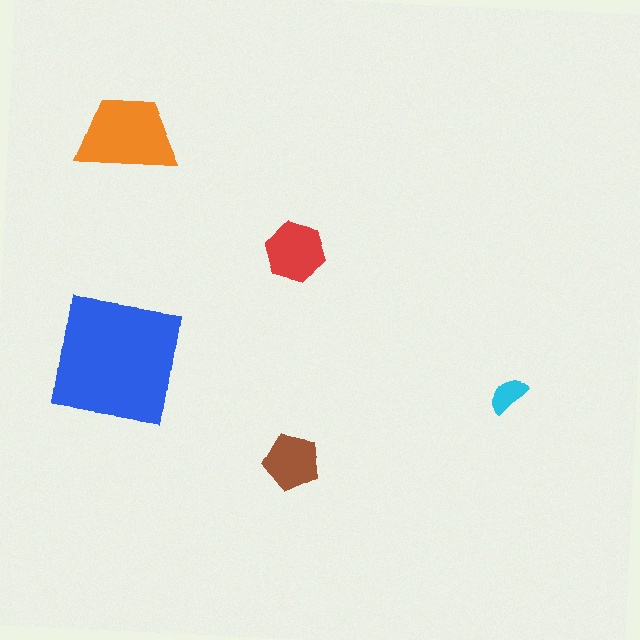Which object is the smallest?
The cyan semicircle.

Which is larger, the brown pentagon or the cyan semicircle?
The brown pentagon.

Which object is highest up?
The orange trapezoid is topmost.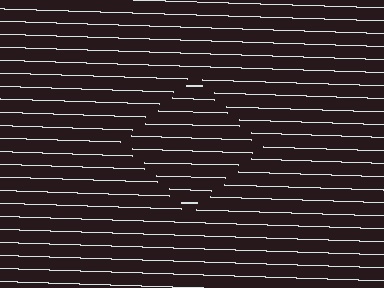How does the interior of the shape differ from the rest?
The interior of the shape contains the same grating, shifted by half a period — the contour is defined by the phase discontinuity where line-ends from the inner and outer gratings abut.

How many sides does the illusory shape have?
4 sides — the line-ends trace a square.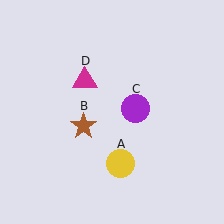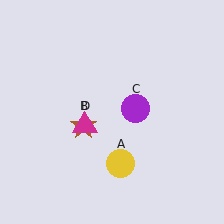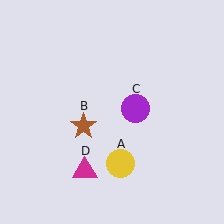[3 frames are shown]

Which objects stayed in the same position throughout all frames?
Yellow circle (object A) and brown star (object B) and purple circle (object C) remained stationary.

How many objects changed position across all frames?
1 object changed position: magenta triangle (object D).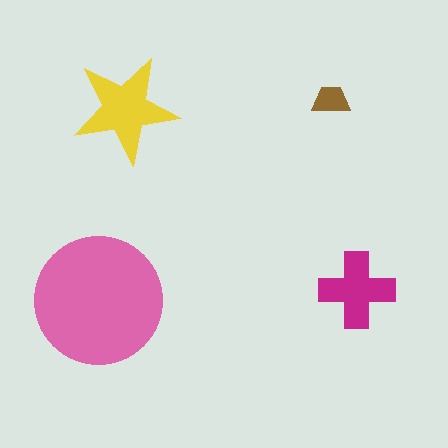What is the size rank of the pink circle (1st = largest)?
1st.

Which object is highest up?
The brown trapezoid is topmost.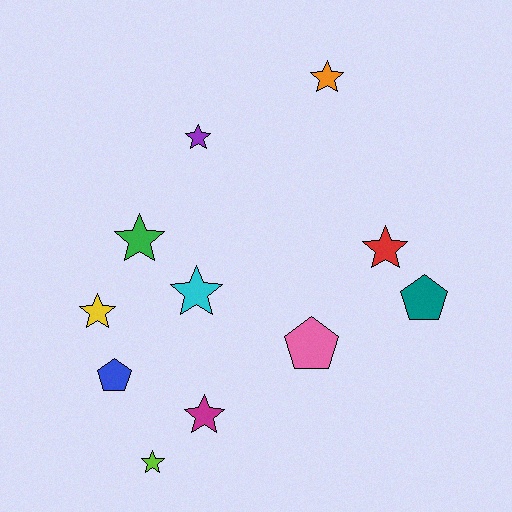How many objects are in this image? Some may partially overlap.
There are 11 objects.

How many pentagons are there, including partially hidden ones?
There are 3 pentagons.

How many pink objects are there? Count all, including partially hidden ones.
There is 1 pink object.